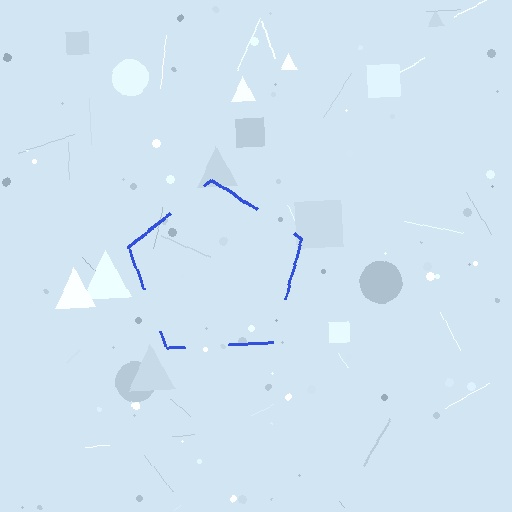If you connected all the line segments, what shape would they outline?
They would outline a pentagon.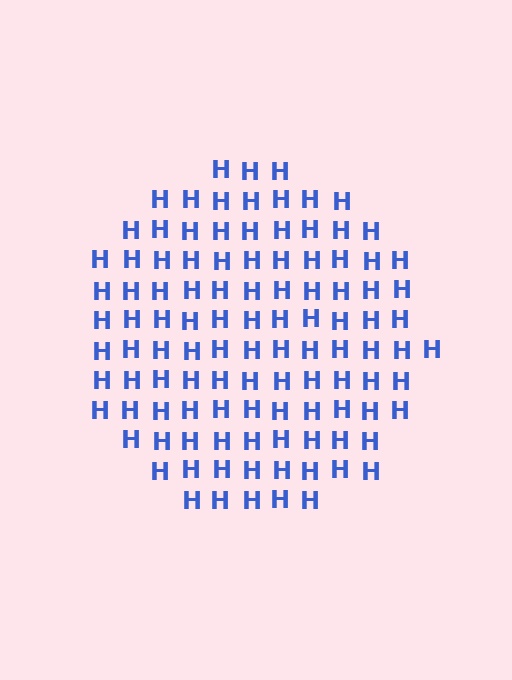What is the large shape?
The large shape is a circle.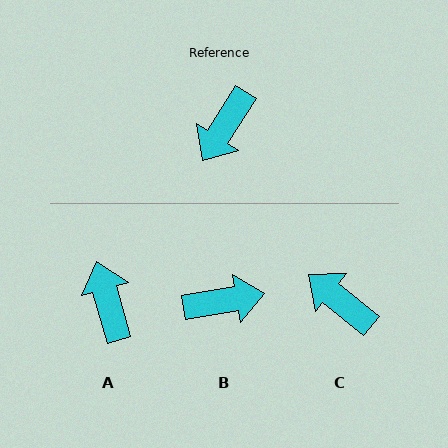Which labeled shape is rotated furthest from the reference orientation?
B, about 132 degrees away.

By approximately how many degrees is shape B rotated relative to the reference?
Approximately 132 degrees counter-clockwise.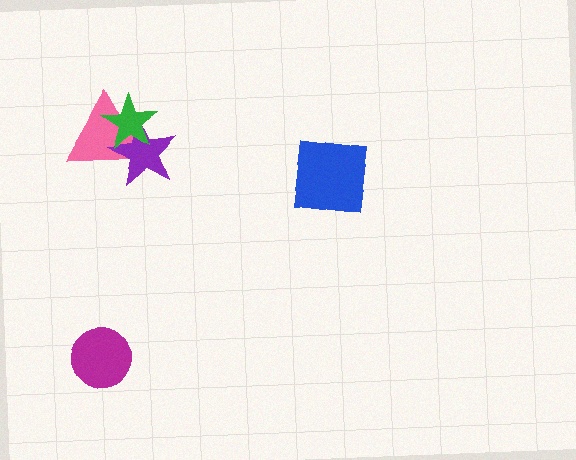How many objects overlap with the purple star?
2 objects overlap with the purple star.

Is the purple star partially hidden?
Yes, it is partially covered by another shape.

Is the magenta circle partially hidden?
No, no other shape covers it.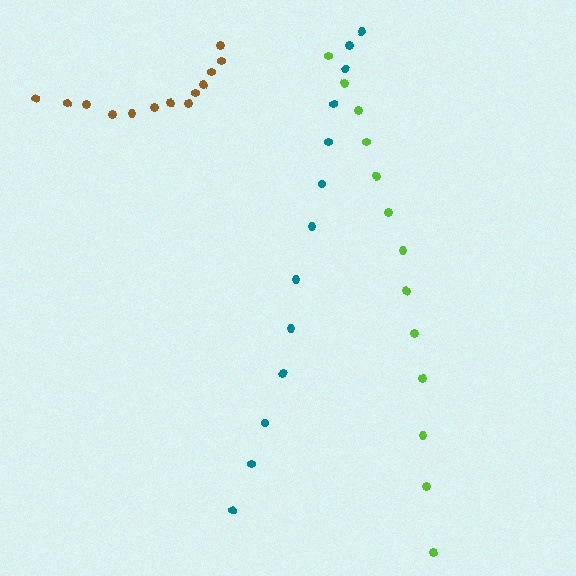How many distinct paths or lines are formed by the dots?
There are 3 distinct paths.